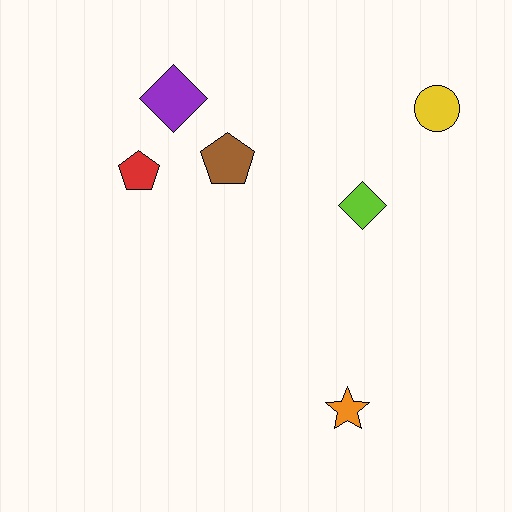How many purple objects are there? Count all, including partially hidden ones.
There is 1 purple object.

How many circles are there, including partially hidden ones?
There is 1 circle.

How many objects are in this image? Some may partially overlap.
There are 6 objects.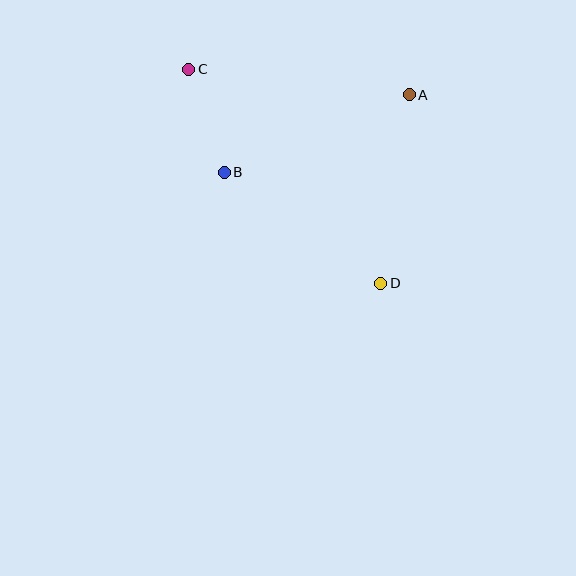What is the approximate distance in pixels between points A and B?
The distance between A and B is approximately 201 pixels.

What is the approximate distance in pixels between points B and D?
The distance between B and D is approximately 192 pixels.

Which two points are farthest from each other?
Points C and D are farthest from each other.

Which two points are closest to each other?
Points B and C are closest to each other.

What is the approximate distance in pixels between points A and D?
The distance between A and D is approximately 190 pixels.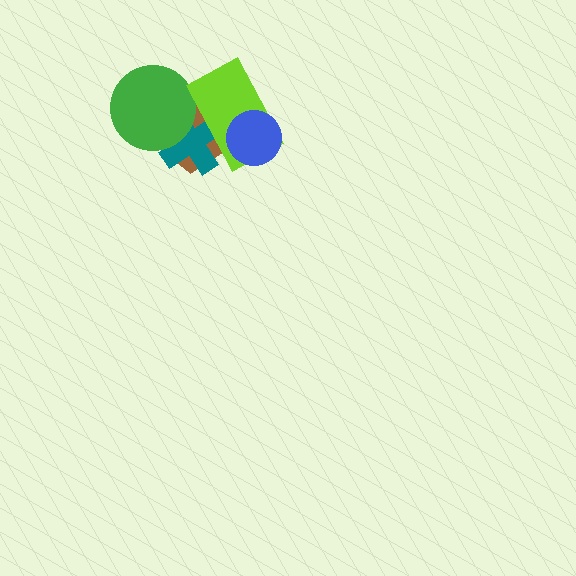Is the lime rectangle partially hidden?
Yes, it is partially covered by another shape.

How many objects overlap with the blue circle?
2 objects overlap with the blue circle.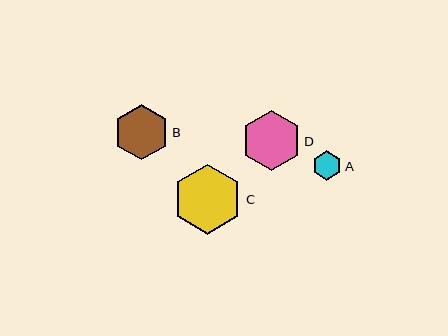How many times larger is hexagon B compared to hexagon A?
Hexagon B is approximately 1.9 times the size of hexagon A.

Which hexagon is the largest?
Hexagon C is the largest with a size of approximately 70 pixels.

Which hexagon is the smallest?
Hexagon A is the smallest with a size of approximately 29 pixels.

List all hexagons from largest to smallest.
From largest to smallest: C, D, B, A.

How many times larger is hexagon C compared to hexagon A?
Hexagon C is approximately 2.4 times the size of hexagon A.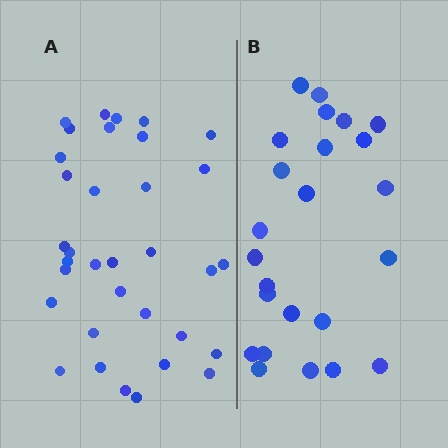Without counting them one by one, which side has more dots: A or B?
Region A (the left region) has more dots.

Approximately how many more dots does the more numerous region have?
Region A has roughly 10 or so more dots than region B.